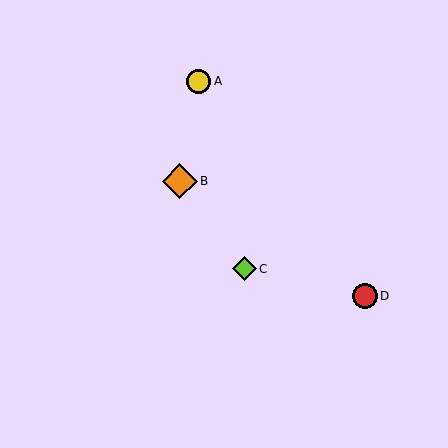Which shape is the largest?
The orange diamond (labeled B) is the largest.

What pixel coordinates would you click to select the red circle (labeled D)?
Click at (365, 296) to select the red circle D.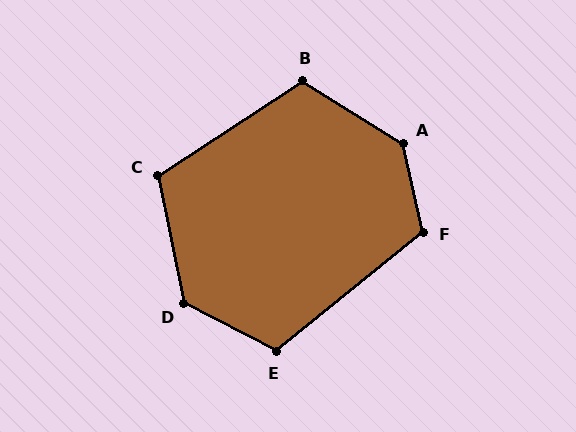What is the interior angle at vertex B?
Approximately 115 degrees (obtuse).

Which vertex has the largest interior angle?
A, at approximately 135 degrees.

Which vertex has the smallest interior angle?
C, at approximately 112 degrees.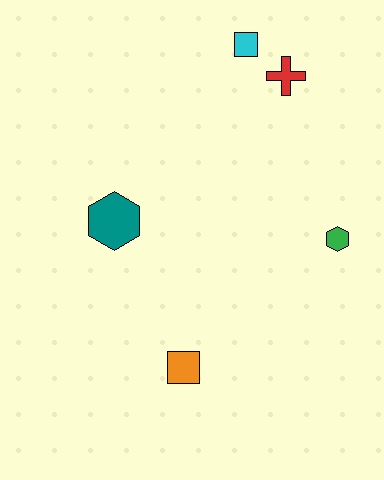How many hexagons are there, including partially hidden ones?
There are 2 hexagons.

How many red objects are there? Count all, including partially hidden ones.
There is 1 red object.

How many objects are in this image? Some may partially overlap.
There are 5 objects.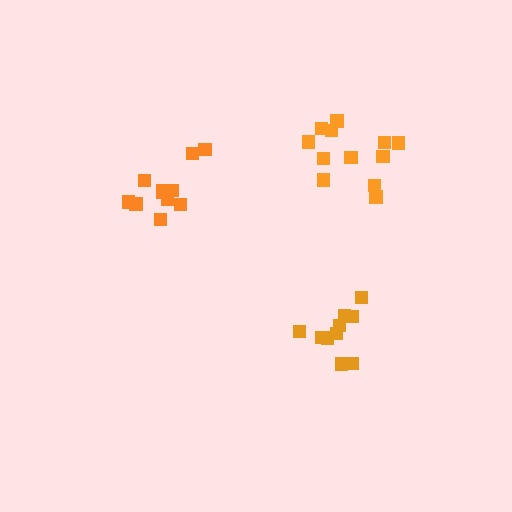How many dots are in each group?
Group 1: 11 dots, Group 2: 12 dots, Group 3: 10 dots (33 total).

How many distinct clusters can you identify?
There are 3 distinct clusters.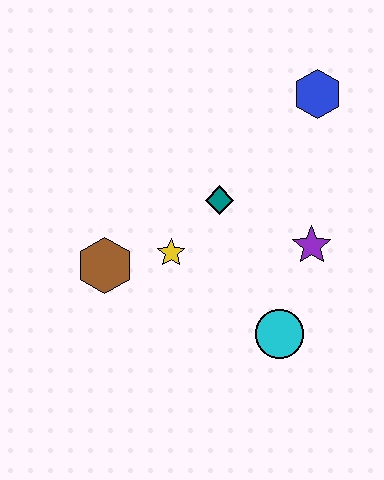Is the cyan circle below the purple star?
Yes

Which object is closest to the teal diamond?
The yellow star is closest to the teal diamond.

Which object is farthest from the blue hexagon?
The brown hexagon is farthest from the blue hexagon.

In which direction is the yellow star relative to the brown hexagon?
The yellow star is to the right of the brown hexagon.